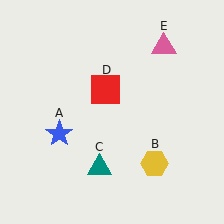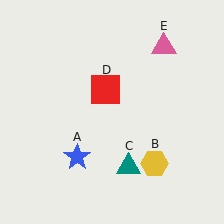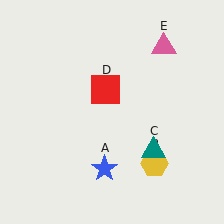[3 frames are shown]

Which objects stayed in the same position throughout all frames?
Yellow hexagon (object B) and red square (object D) and pink triangle (object E) remained stationary.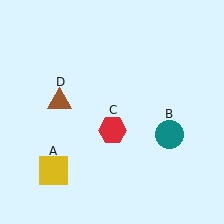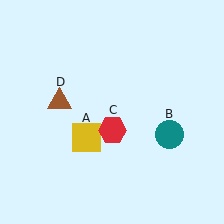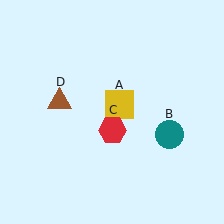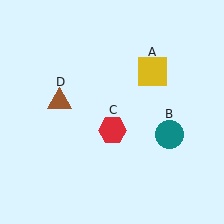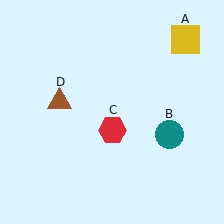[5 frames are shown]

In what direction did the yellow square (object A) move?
The yellow square (object A) moved up and to the right.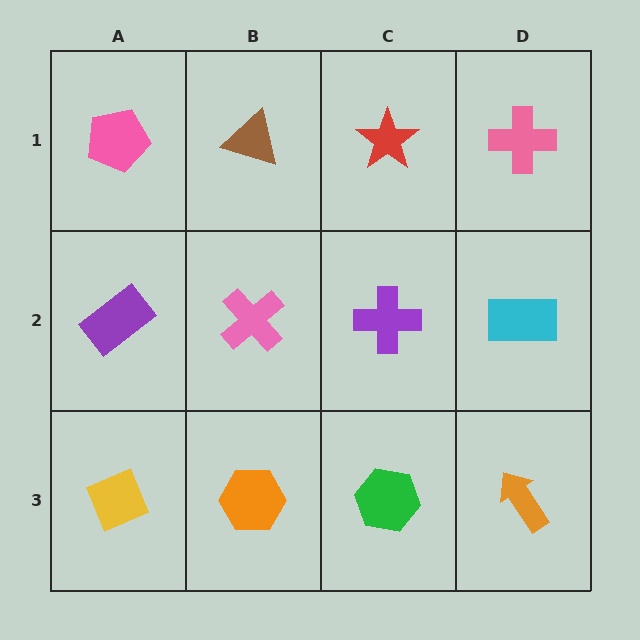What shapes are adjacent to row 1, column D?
A cyan rectangle (row 2, column D), a red star (row 1, column C).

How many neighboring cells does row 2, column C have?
4.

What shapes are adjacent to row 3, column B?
A pink cross (row 2, column B), a yellow diamond (row 3, column A), a green hexagon (row 3, column C).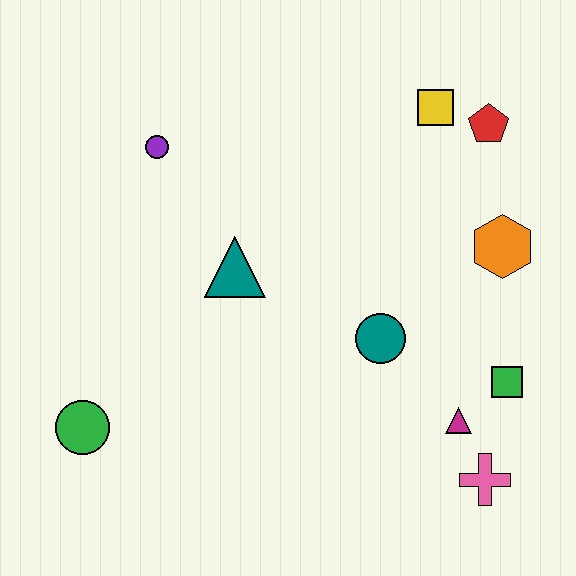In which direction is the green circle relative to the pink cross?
The green circle is to the left of the pink cross.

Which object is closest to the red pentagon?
The yellow square is closest to the red pentagon.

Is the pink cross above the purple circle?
No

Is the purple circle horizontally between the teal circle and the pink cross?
No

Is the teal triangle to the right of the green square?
No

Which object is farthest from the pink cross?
The purple circle is farthest from the pink cross.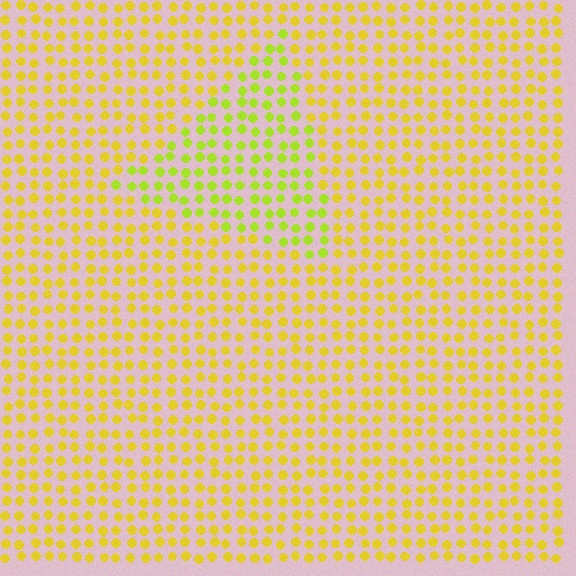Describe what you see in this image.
The image is filled with small yellow elements in a uniform arrangement. A triangle-shaped region is visible where the elements are tinted to a slightly different hue, forming a subtle color boundary.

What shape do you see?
I see a triangle.